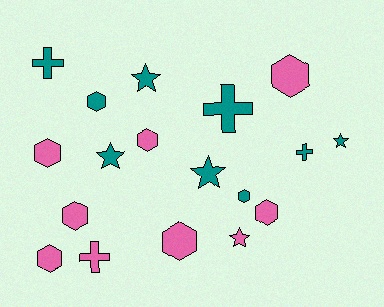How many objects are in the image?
There are 18 objects.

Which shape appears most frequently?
Hexagon, with 9 objects.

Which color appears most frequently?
Pink, with 9 objects.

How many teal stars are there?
There are 4 teal stars.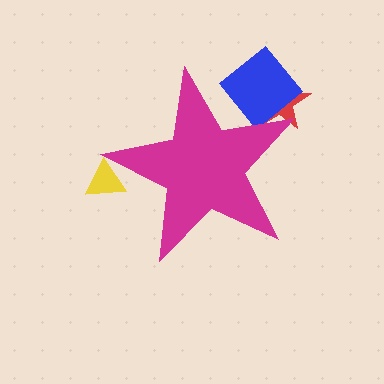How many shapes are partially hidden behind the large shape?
3 shapes are partially hidden.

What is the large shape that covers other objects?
A magenta star.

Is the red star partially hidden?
Yes, the red star is partially hidden behind the magenta star.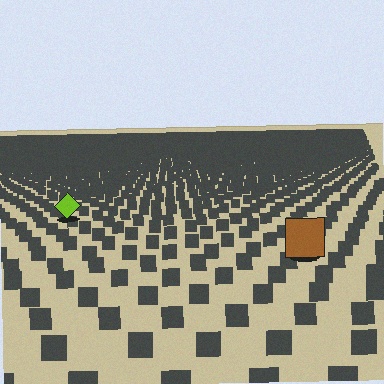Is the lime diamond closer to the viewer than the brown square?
No. The brown square is closer — you can tell from the texture gradient: the ground texture is coarser near it.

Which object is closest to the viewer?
The brown square is closest. The texture marks near it are larger and more spread out.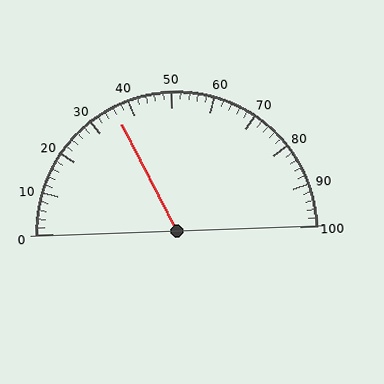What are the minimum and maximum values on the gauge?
The gauge ranges from 0 to 100.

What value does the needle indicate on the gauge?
The needle indicates approximately 36.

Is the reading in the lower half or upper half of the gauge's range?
The reading is in the lower half of the range (0 to 100).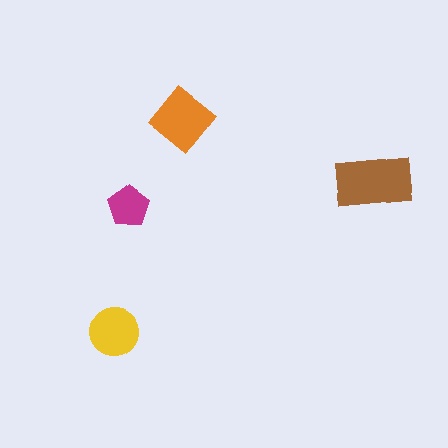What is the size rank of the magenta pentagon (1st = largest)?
4th.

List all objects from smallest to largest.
The magenta pentagon, the yellow circle, the orange diamond, the brown rectangle.